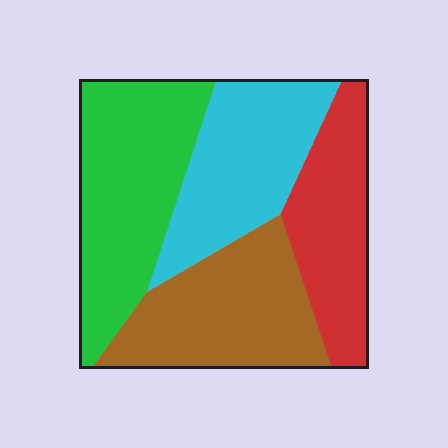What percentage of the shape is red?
Red takes up about one fifth (1/5) of the shape.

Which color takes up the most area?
Green, at roughly 30%.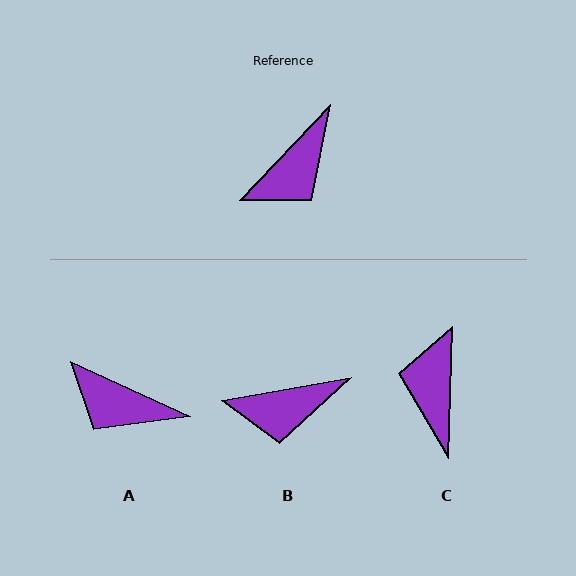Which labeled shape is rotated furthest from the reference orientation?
C, about 139 degrees away.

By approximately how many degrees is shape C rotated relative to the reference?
Approximately 139 degrees clockwise.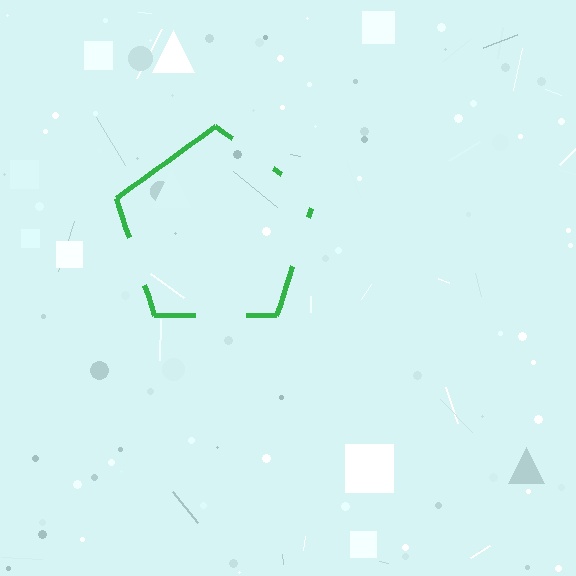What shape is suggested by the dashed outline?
The dashed outline suggests a pentagon.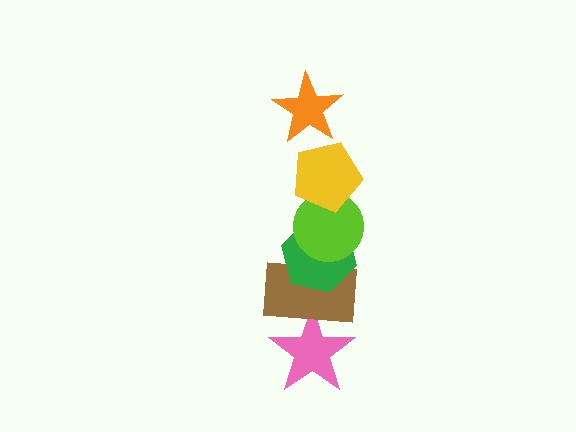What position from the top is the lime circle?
The lime circle is 3rd from the top.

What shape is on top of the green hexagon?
The lime circle is on top of the green hexagon.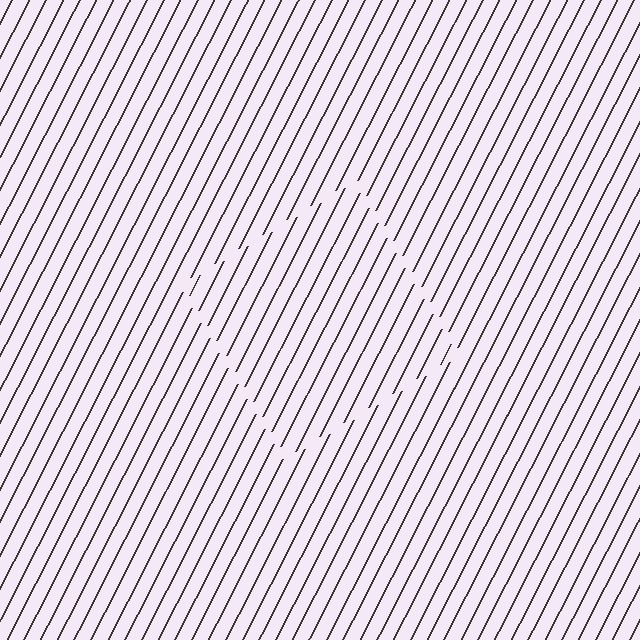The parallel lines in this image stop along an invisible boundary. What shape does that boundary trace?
An illusory square. The interior of the shape contains the same grating, shifted by half a period — the contour is defined by the phase discontinuity where line-ends from the inner and outer gratings abut.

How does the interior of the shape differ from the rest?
The interior of the shape contains the same grating, shifted by half a period — the contour is defined by the phase discontinuity where line-ends from the inner and outer gratings abut.